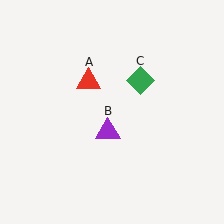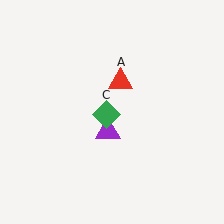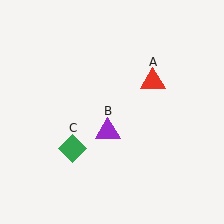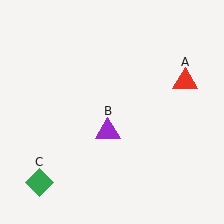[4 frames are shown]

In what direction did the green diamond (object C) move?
The green diamond (object C) moved down and to the left.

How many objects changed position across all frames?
2 objects changed position: red triangle (object A), green diamond (object C).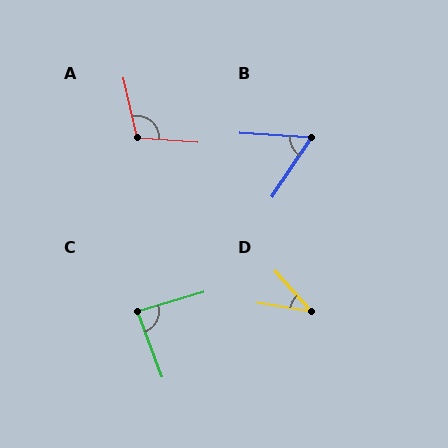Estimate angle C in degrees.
Approximately 86 degrees.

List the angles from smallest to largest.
D (38°), B (60°), C (86°), A (107°).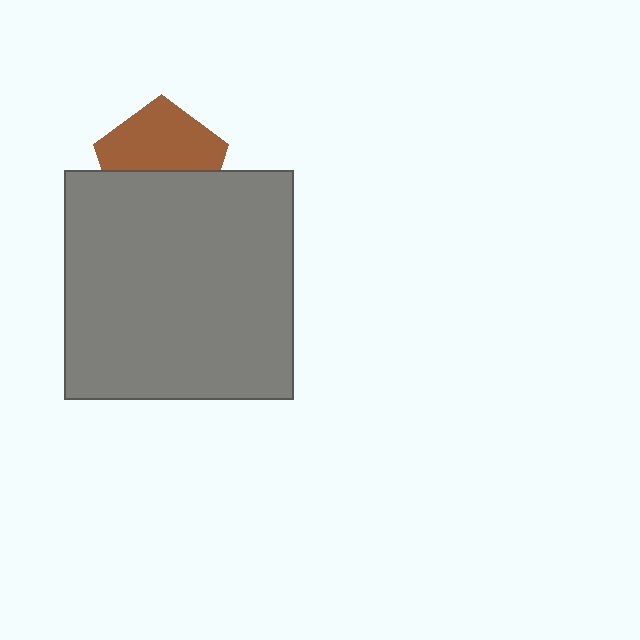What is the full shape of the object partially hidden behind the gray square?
The partially hidden object is a brown pentagon.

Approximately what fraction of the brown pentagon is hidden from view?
Roughly 45% of the brown pentagon is hidden behind the gray square.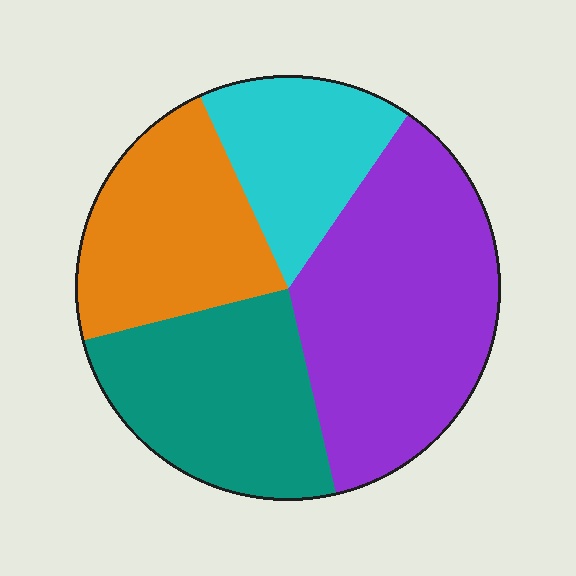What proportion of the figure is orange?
Orange takes up about one fifth (1/5) of the figure.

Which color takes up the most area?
Purple, at roughly 35%.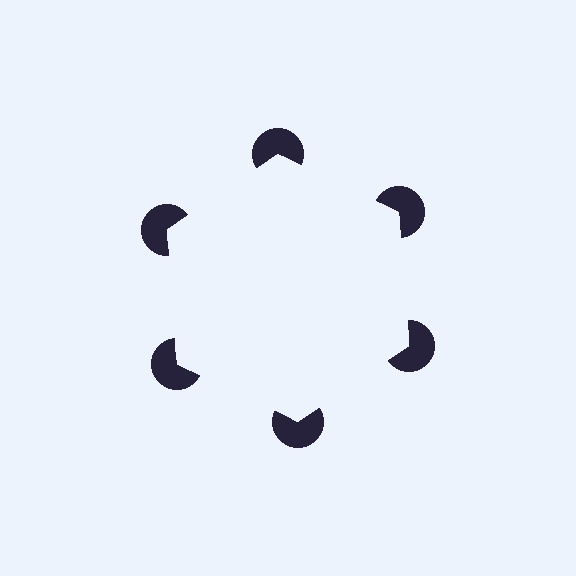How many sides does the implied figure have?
6 sides.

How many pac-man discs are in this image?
There are 6 — one at each vertex of the illusory hexagon.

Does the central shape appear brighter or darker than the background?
It typically appears slightly brighter than the background, even though no actual brightness change is drawn.